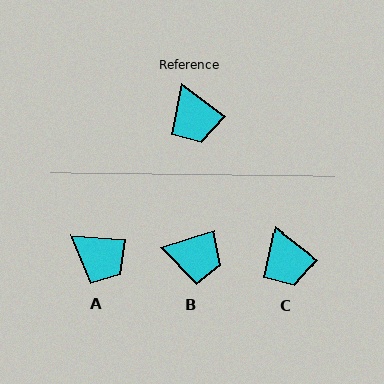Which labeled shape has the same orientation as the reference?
C.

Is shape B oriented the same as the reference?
No, it is off by about 55 degrees.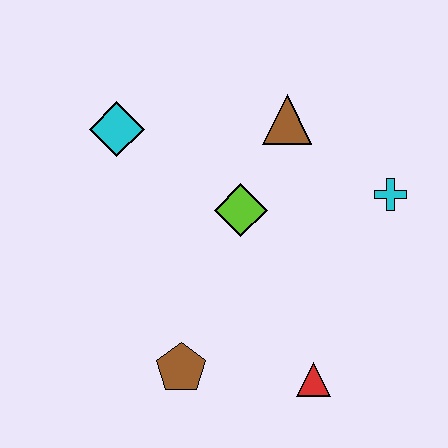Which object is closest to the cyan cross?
The brown triangle is closest to the cyan cross.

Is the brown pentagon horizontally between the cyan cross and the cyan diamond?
Yes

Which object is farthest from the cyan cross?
The cyan diamond is farthest from the cyan cross.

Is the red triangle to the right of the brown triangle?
Yes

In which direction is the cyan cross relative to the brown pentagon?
The cyan cross is to the right of the brown pentagon.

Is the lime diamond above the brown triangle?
No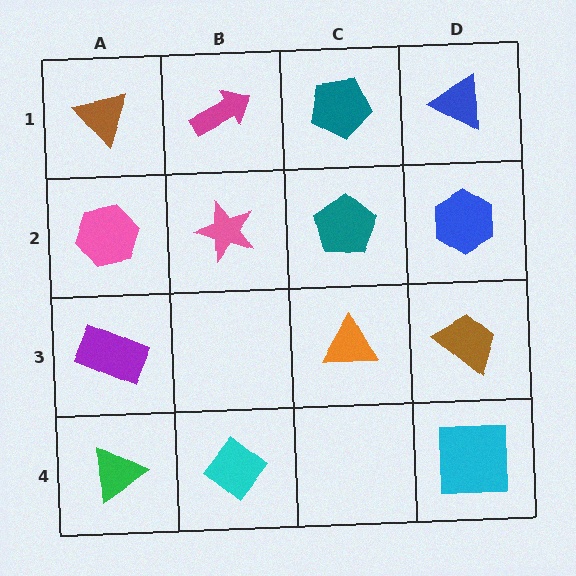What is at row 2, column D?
A blue hexagon.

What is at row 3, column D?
A brown trapezoid.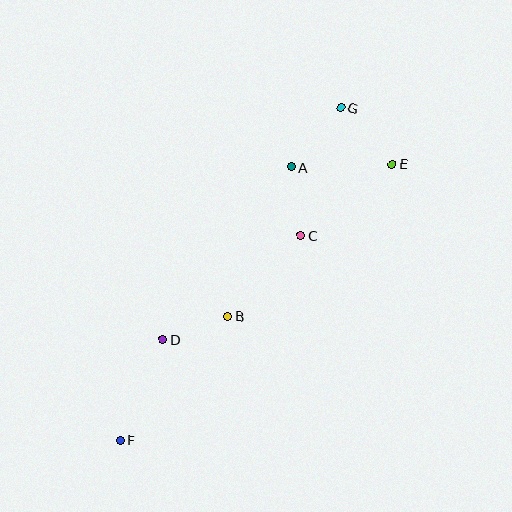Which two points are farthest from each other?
Points F and G are farthest from each other.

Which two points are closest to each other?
Points B and D are closest to each other.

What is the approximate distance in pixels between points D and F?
The distance between D and F is approximately 110 pixels.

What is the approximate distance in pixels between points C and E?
The distance between C and E is approximately 116 pixels.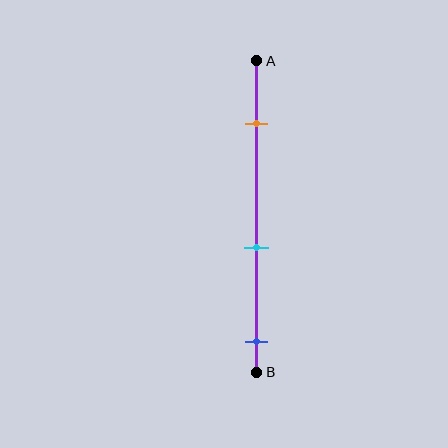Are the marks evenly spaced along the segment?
Yes, the marks are approximately evenly spaced.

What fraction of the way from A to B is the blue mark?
The blue mark is approximately 90% (0.9) of the way from A to B.